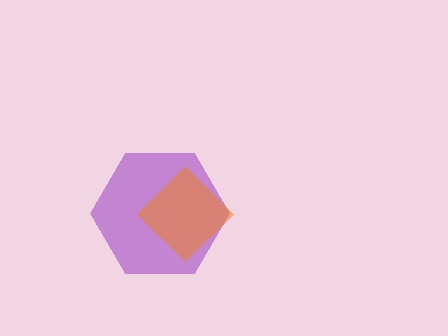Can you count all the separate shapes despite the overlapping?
Yes, there are 2 separate shapes.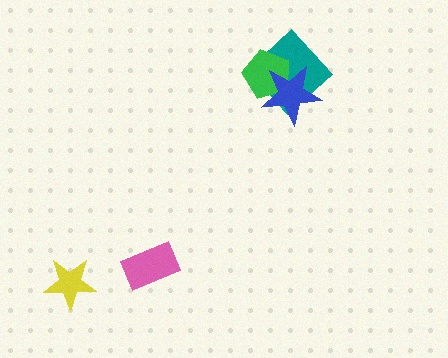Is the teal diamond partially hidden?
Yes, it is partially covered by another shape.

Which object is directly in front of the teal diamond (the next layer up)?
The green pentagon is directly in front of the teal diamond.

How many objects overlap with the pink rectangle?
0 objects overlap with the pink rectangle.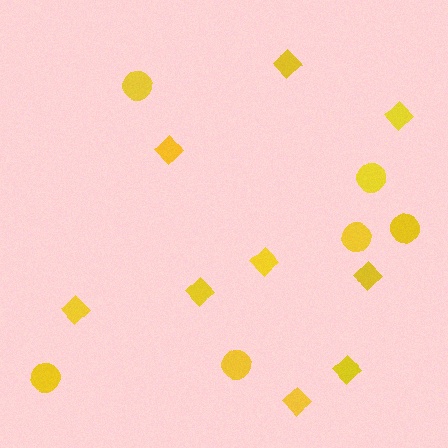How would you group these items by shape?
There are 2 groups: one group of circles (6) and one group of diamonds (9).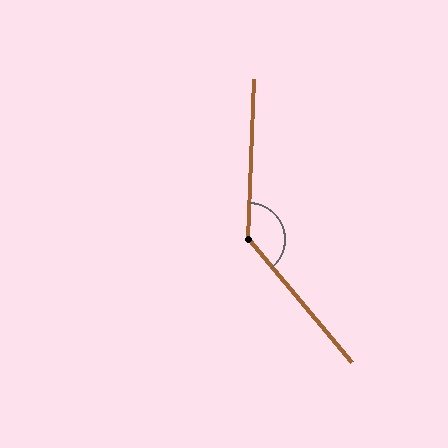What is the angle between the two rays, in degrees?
Approximately 138 degrees.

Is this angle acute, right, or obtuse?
It is obtuse.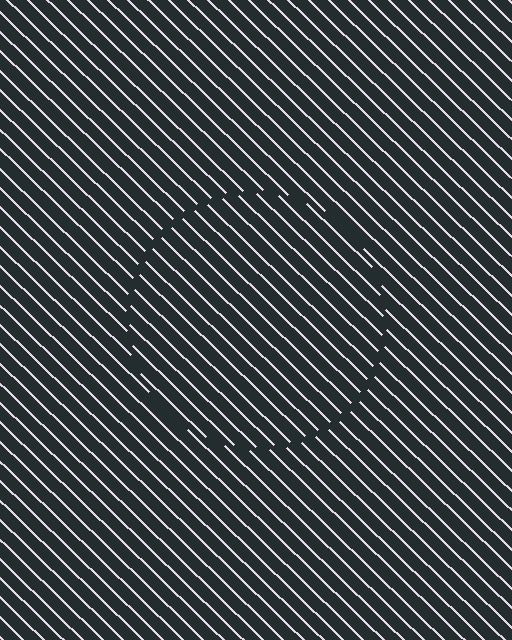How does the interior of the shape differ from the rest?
The interior of the shape contains the same grating, shifted by half a period — the contour is defined by the phase discontinuity where line-ends from the inner and outer gratings abut.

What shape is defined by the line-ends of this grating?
An illusory circle. The interior of the shape contains the same grating, shifted by half a period — the contour is defined by the phase discontinuity where line-ends from the inner and outer gratings abut.